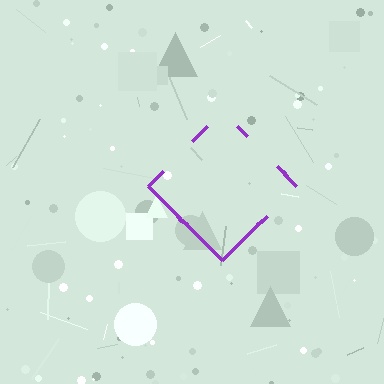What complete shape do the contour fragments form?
The contour fragments form a diamond.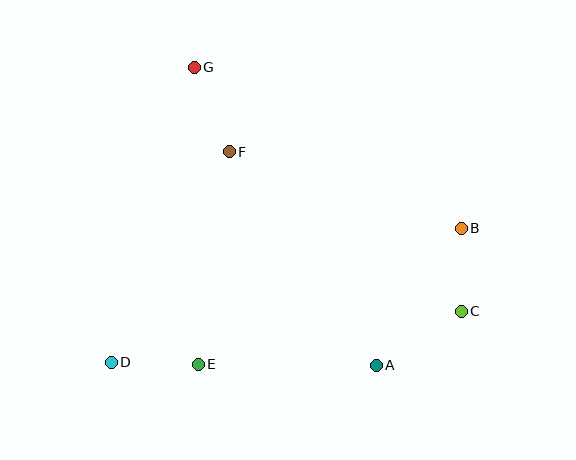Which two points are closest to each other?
Points B and C are closest to each other.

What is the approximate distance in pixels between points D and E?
The distance between D and E is approximately 87 pixels.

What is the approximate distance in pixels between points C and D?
The distance between C and D is approximately 354 pixels.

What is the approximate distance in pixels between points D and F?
The distance between D and F is approximately 241 pixels.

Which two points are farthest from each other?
Points B and D are farthest from each other.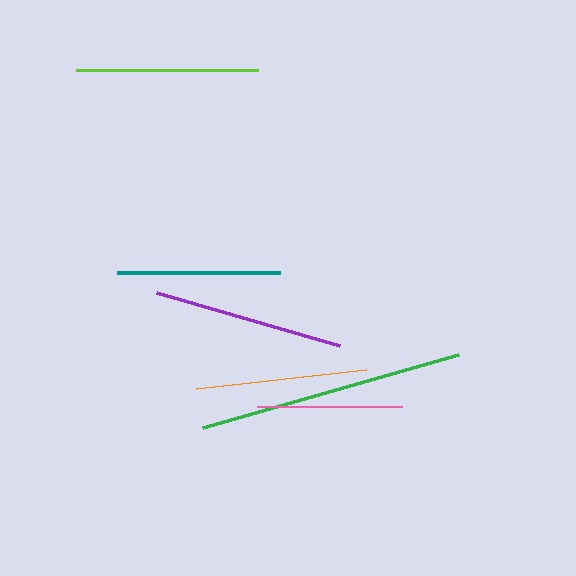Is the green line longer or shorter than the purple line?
The green line is longer than the purple line.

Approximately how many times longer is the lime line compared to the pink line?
The lime line is approximately 1.3 times the length of the pink line.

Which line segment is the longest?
The green line is the longest at approximately 266 pixels.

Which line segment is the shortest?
The pink line is the shortest at approximately 145 pixels.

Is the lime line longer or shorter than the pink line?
The lime line is longer than the pink line.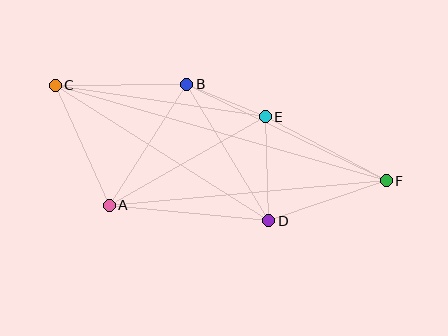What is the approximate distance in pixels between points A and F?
The distance between A and F is approximately 278 pixels.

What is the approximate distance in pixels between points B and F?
The distance between B and F is approximately 222 pixels.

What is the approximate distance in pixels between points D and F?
The distance between D and F is approximately 124 pixels.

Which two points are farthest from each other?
Points C and F are farthest from each other.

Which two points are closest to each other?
Points B and E are closest to each other.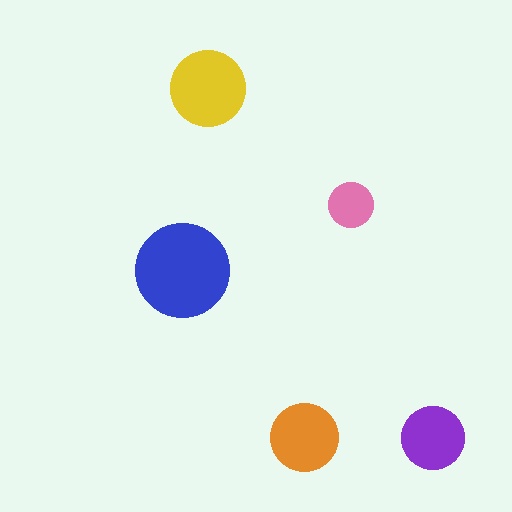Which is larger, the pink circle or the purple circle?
The purple one.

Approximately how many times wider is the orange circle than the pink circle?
About 1.5 times wider.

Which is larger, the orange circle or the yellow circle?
The yellow one.